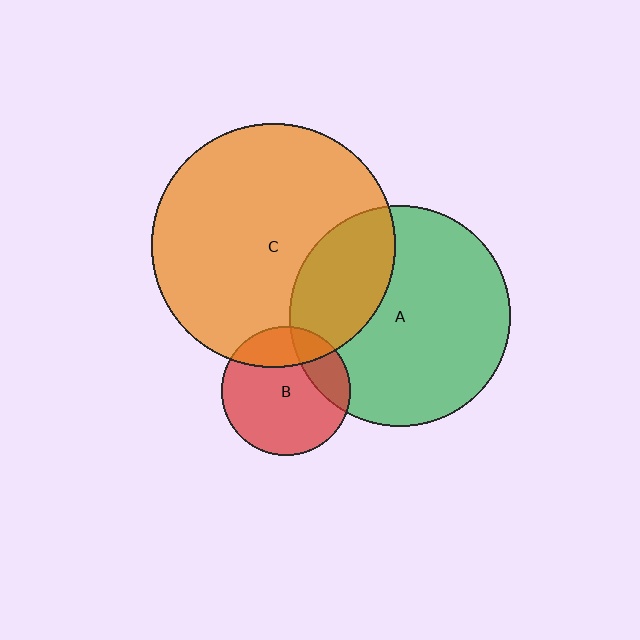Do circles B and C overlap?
Yes.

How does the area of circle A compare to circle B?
Approximately 2.9 times.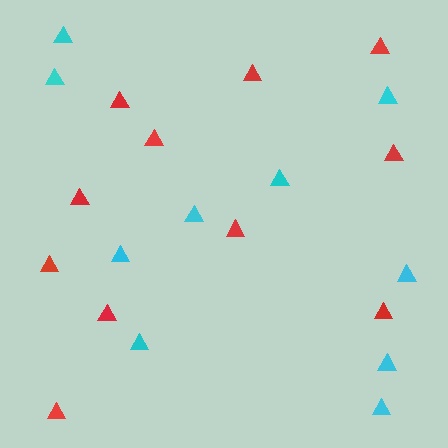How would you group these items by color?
There are 2 groups: one group of red triangles (11) and one group of cyan triangles (10).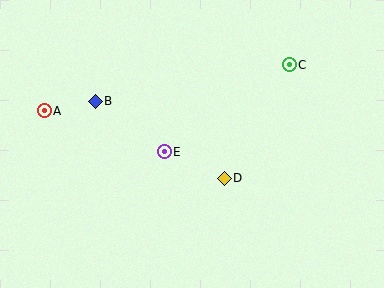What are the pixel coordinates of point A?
Point A is at (44, 111).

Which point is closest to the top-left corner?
Point A is closest to the top-left corner.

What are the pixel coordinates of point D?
Point D is at (224, 178).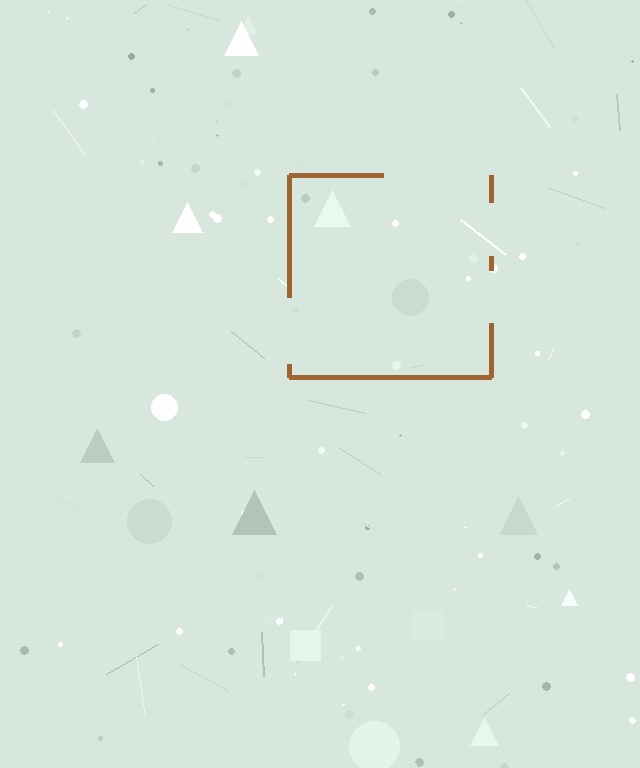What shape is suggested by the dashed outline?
The dashed outline suggests a square.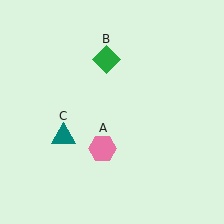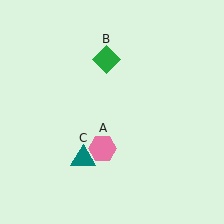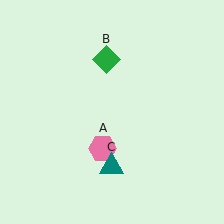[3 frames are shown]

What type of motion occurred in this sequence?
The teal triangle (object C) rotated counterclockwise around the center of the scene.